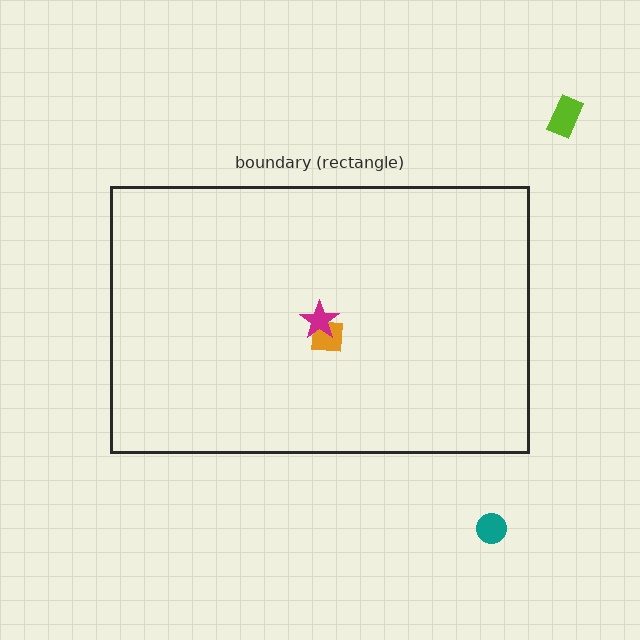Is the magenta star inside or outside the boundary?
Inside.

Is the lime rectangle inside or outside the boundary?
Outside.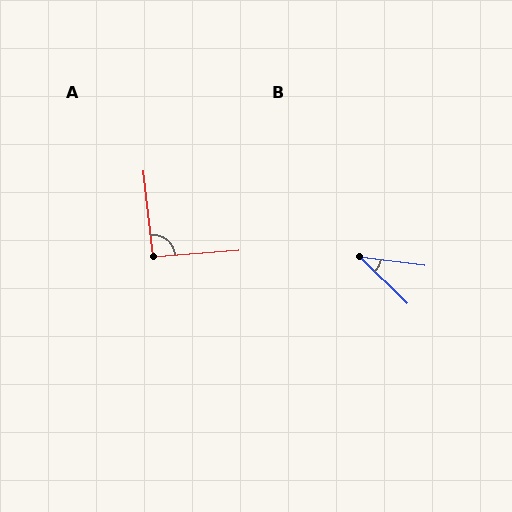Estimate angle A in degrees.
Approximately 92 degrees.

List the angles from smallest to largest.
B (37°), A (92°).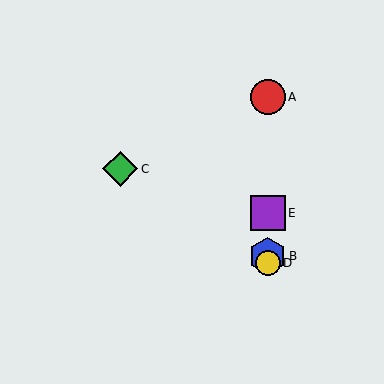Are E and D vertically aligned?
Yes, both are at x≈268.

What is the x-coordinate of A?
Object A is at x≈268.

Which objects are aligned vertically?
Objects A, B, D, E are aligned vertically.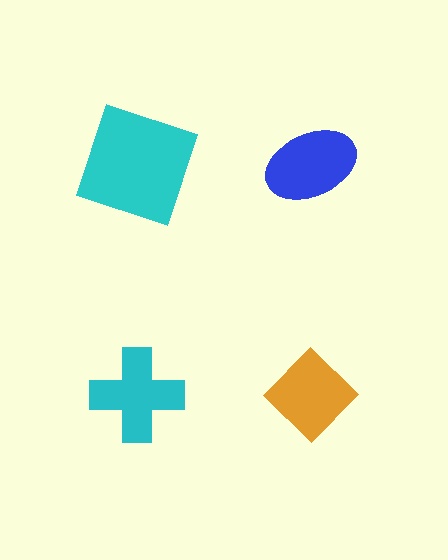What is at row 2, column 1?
A cyan cross.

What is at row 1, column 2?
A blue ellipse.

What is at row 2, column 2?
An orange diamond.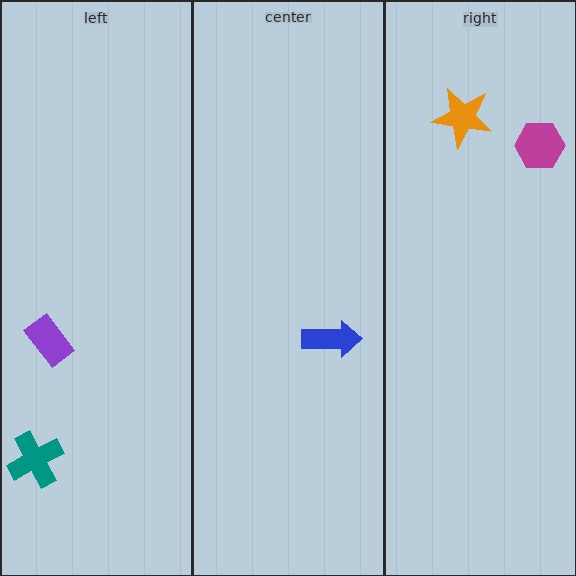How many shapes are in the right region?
2.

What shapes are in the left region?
The purple rectangle, the teal cross.